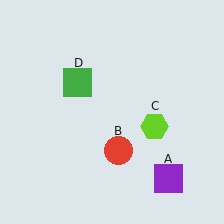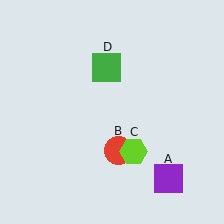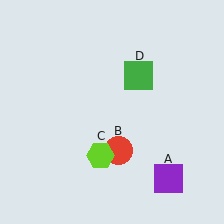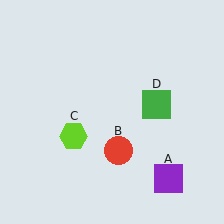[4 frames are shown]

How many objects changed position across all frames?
2 objects changed position: lime hexagon (object C), green square (object D).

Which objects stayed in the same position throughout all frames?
Purple square (object A) and red circle (object B) remained stationary.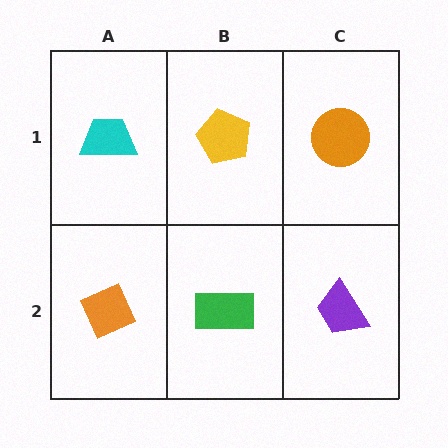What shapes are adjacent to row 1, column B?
A green rectangle (row 2, column B), a cyan trapezoid (row 1, column A), an orange circle (row 1, column C).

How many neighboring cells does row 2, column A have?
2.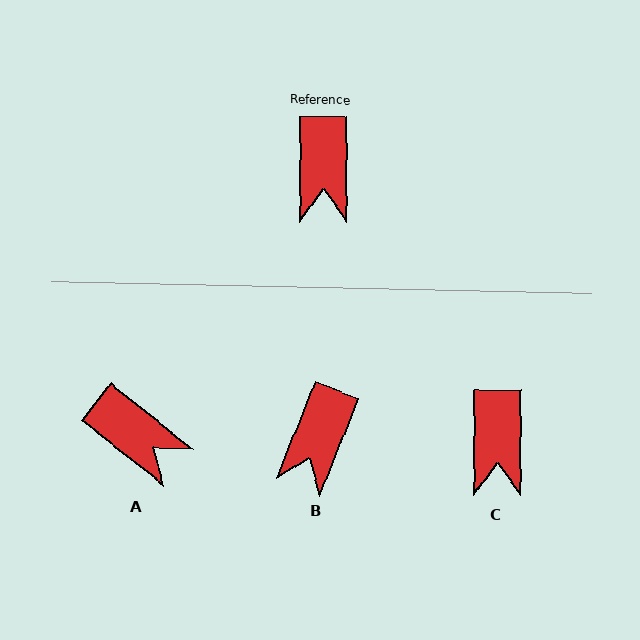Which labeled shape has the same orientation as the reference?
C.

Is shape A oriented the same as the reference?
No, it is off by about 51 degrees.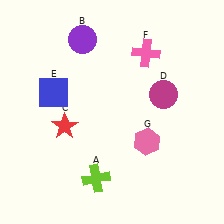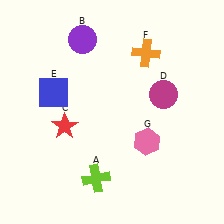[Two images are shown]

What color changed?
The cross (F) changed from pink in Image 1 to orange in Image 2.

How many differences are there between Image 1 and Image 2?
There is 1 difference between the two images.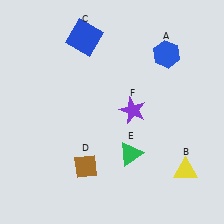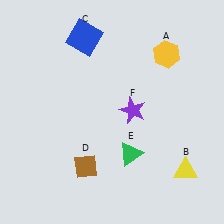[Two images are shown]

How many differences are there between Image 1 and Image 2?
There is 1 difference between the two images.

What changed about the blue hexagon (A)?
In Image 1, A is blue. In Image 2, it changed to yellow.